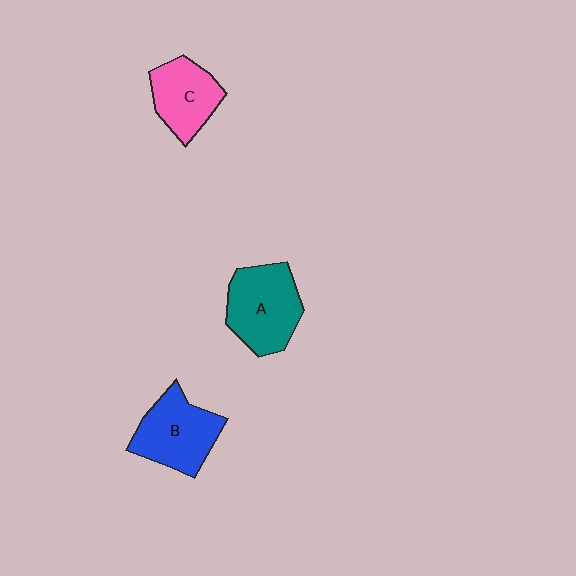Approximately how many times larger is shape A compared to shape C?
Approximately 1.3 times.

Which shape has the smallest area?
Shape C (pink).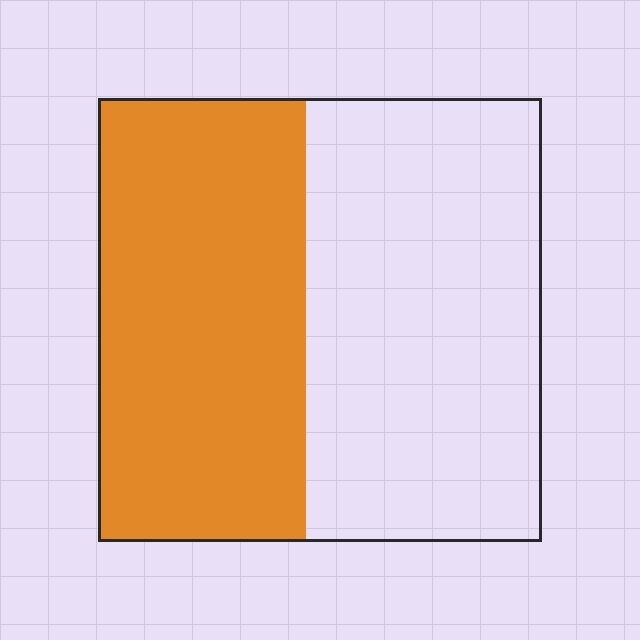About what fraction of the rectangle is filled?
About one half (1/2).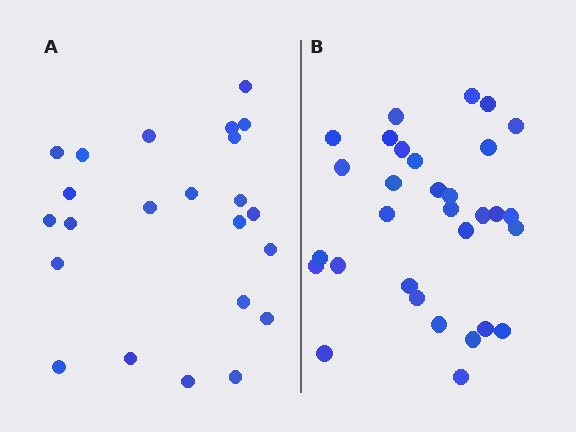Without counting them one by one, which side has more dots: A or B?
Region B (the right region) has more dots.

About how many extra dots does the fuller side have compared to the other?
Region B has roughly 8 or so more dots than region A.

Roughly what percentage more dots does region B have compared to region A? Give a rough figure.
About 35% more.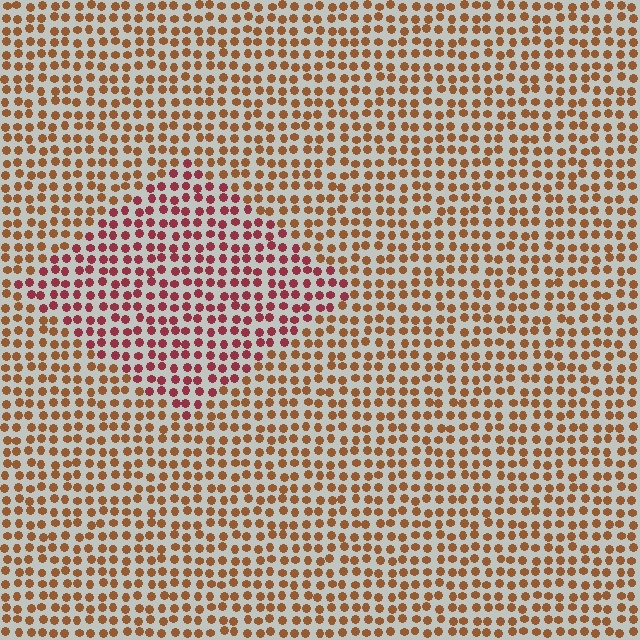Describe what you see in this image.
The image is filled with small brown elements in a uniform arrangement. A diamond-shaped region is visible where the elements are tinted to a slightly different hue, forming a subtle color boundary.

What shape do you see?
I see a diamond.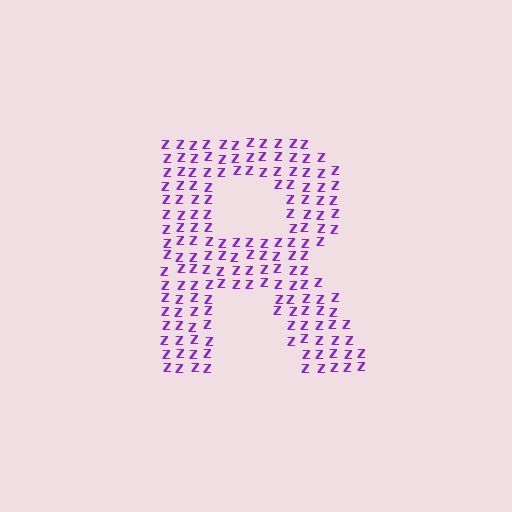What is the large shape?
The large shape is the letter R.